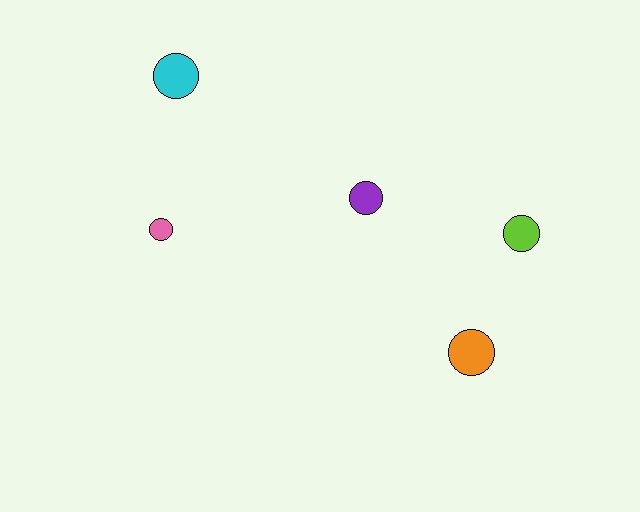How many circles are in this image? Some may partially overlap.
There are 5 circles.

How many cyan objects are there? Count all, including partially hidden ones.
There is 1 cyan object.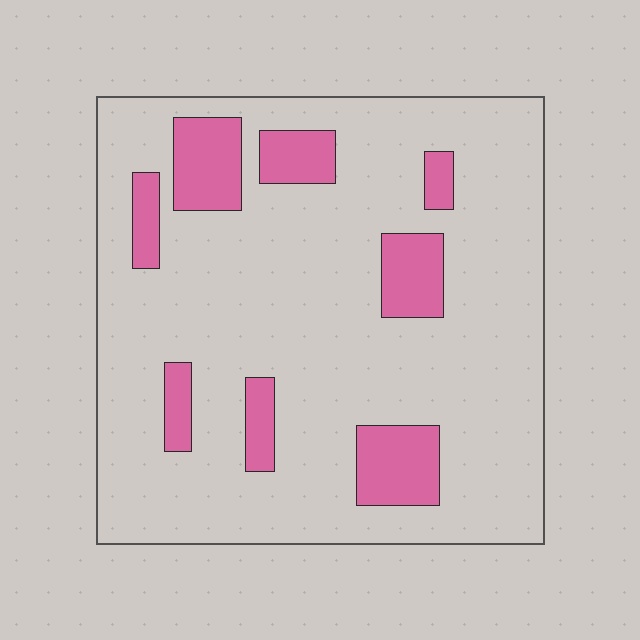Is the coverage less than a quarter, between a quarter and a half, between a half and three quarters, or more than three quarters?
Less than a quarter.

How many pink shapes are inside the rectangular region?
8.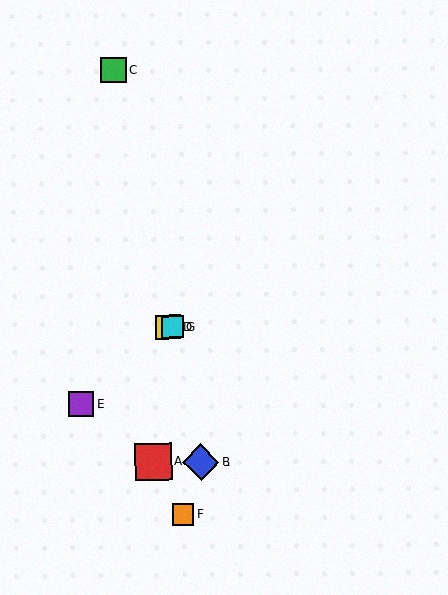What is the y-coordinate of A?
Object A is at y≈461.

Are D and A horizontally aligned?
No, D is at y≈327 and A is at y≈461.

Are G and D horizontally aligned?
Yes, both are at y≈327.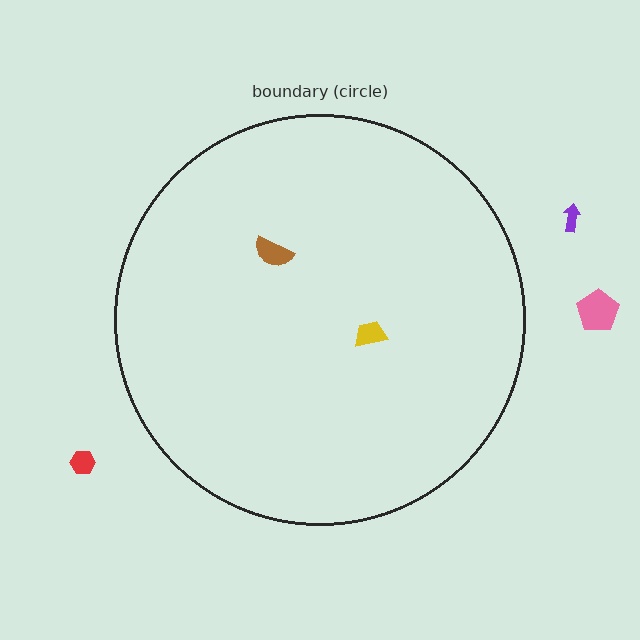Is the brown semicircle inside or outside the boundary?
Inside.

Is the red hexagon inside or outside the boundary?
Outside.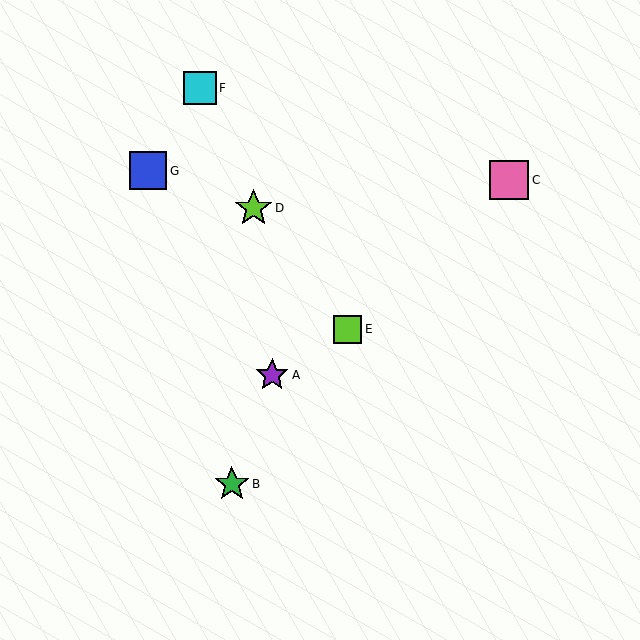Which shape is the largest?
The pink square (labeled C) is the largest.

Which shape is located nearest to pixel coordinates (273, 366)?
The purple star (labeled A) at (272, 375) is nearest to that location.